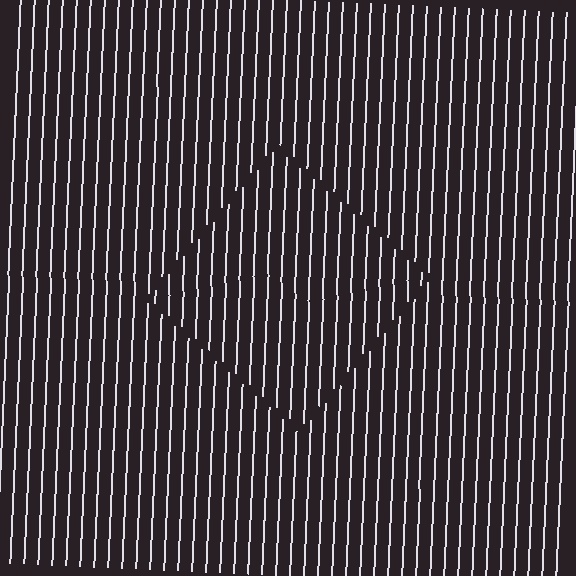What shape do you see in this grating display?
An illusory square. The interior of the shape contains the same grating, shifted by half a period — the contour is defined by the phase discontinuity where line-ends from the inner and outer gratings abut.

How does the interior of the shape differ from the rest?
The interior of the shape contains the same grating, shifted by half a period — the contour is defined by the phase discontinuity where line-ends from the inner and outer gratings abut.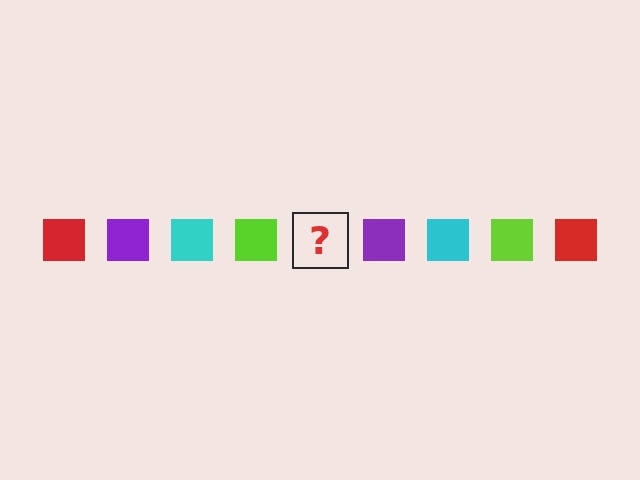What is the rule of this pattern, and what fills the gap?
The rule is that the pattern cycles through red, purple, cyan, lime squares. The gap should be filled with a red square.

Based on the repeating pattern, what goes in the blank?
The blank should be a red square.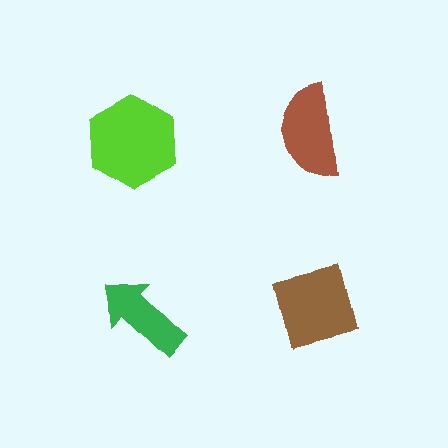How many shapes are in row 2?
2 shapes.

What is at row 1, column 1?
A lime hexagon.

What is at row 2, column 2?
A brown square.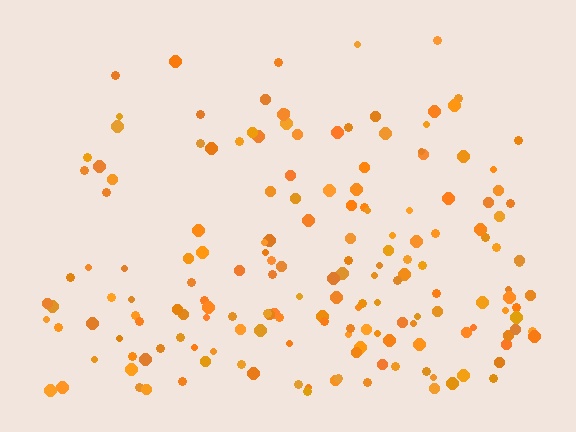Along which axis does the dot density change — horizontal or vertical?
Vertical.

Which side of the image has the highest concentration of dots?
The bottom.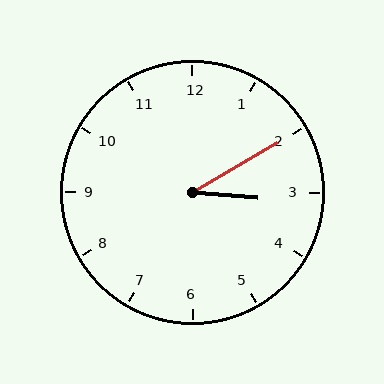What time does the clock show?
3:10.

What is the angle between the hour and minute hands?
Approximately 35 degrees.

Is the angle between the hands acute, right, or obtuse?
It is acute.